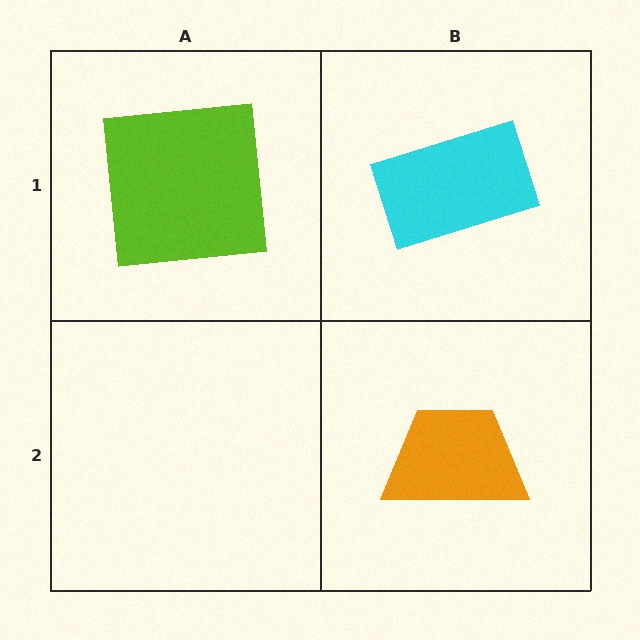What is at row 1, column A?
A lime square.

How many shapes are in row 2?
1 shape.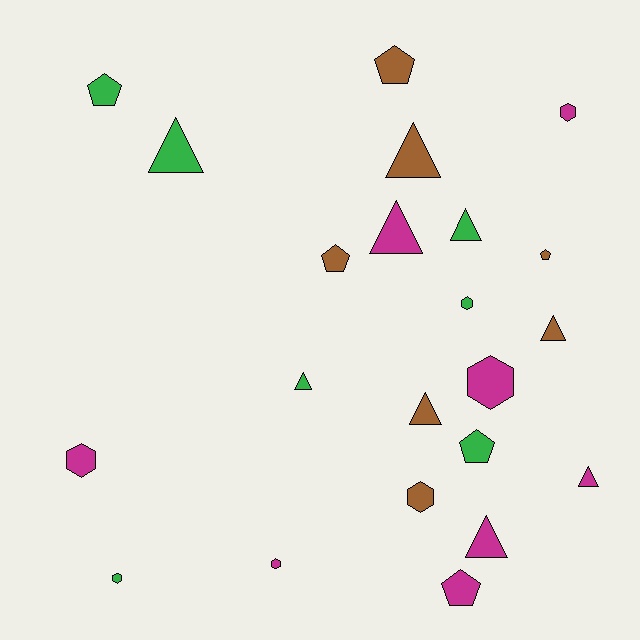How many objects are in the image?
There are 22 objects.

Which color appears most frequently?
Magenta, with 8 objects.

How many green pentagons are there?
There are 2 green pentagons.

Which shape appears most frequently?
Triangle, with 9 objects.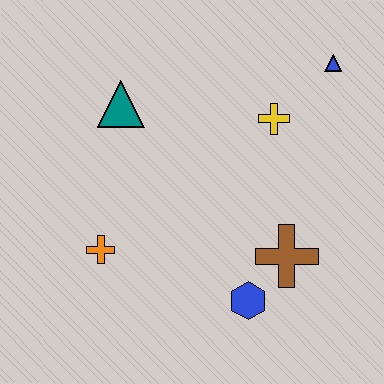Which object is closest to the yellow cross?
The blue triangle is closest to the yellow cross.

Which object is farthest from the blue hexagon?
The blue triangle is farthest from the blue hexagon.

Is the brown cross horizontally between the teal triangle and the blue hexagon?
No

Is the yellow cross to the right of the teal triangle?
Yes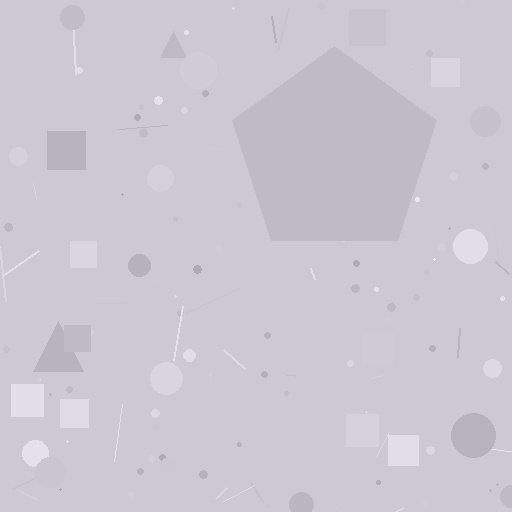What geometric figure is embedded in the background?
A pentagon is embedded in the background.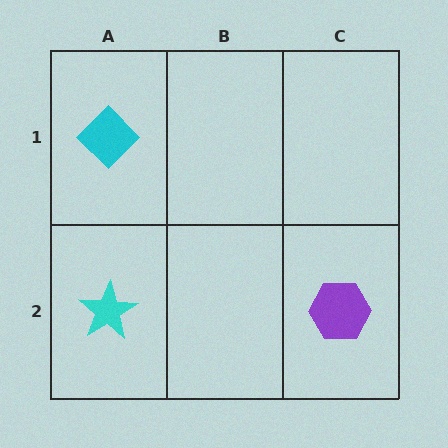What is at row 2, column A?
A cyan star.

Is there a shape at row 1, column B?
No, that cell is empty.